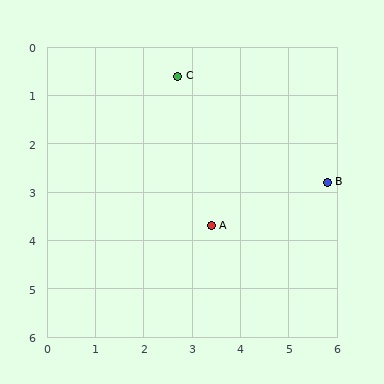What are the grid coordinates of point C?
Point C is at approximately (2.7, 0.6).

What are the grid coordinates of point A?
Point A is at approximately (3.4, 3.7).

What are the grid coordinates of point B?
Point B is at approximately (5.8, 2.8).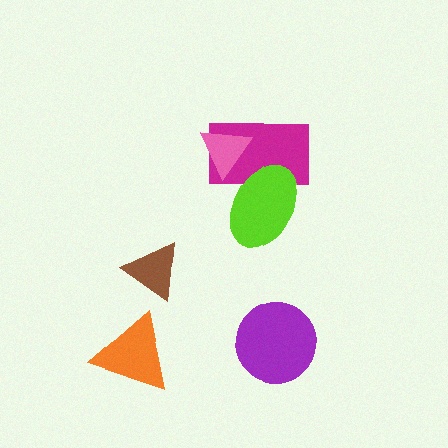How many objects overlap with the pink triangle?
1 object overlaps with the pink triangle.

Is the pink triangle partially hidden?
No, no other shape covers it.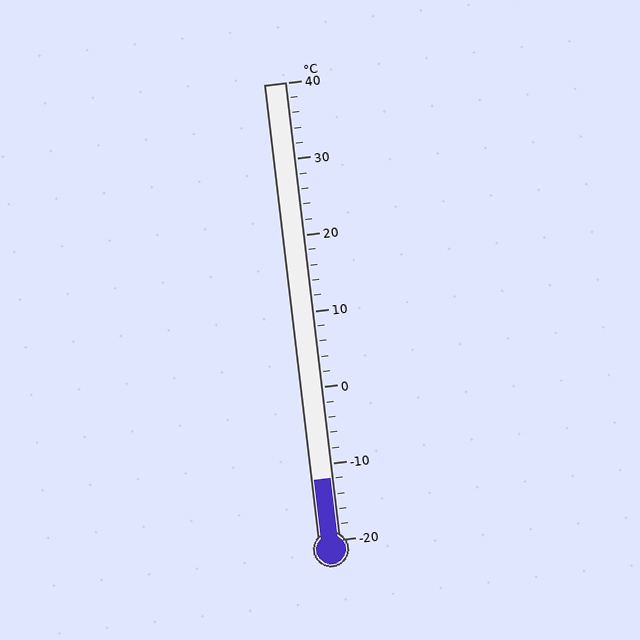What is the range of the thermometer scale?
The thermometer scale ranges from -20°C to 40°C.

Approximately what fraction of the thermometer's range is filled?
The thermometer is filled to approximately 15% of its range.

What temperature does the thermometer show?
The thermometer shows approximately -12°C.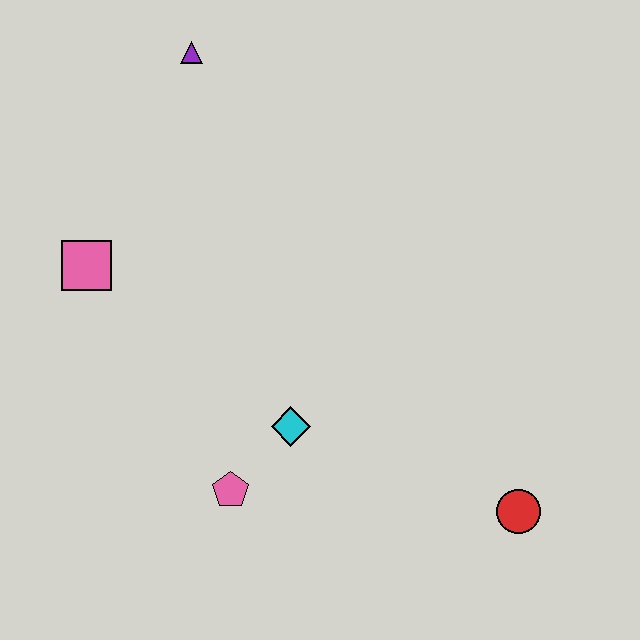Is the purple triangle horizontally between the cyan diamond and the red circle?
No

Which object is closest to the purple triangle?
The pink square is closest to the purple triangle.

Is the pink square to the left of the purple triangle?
Yes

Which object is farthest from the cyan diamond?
The purple triangle is farthest from the cyan diamond.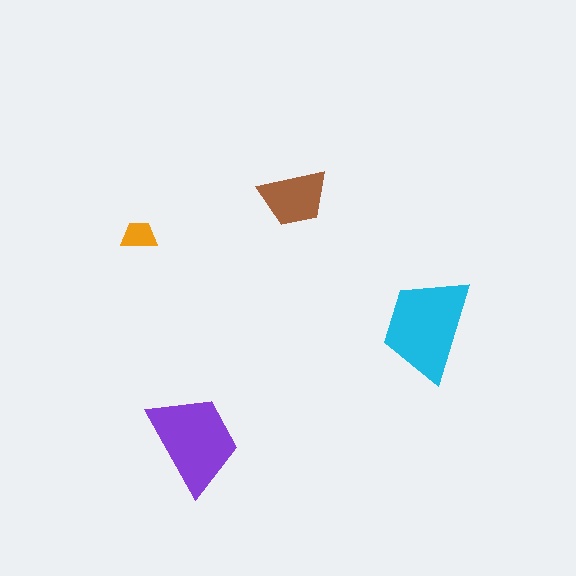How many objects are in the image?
There are 4 objects in the image.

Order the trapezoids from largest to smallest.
the cyan one, the purple one, the brown one, the orange one.